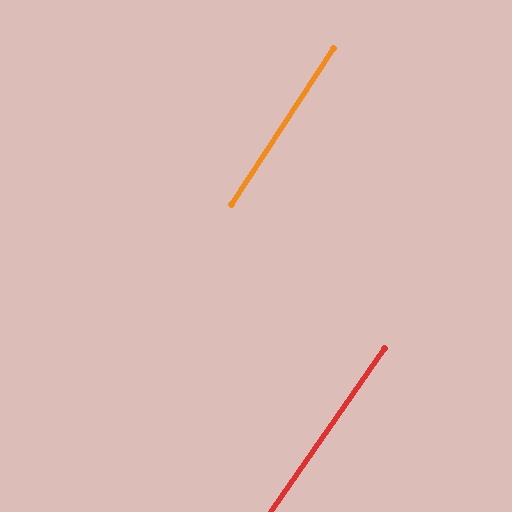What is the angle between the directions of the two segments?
Approximately 1 degree.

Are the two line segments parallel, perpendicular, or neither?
Parallel — their directions differ by only 1.4°.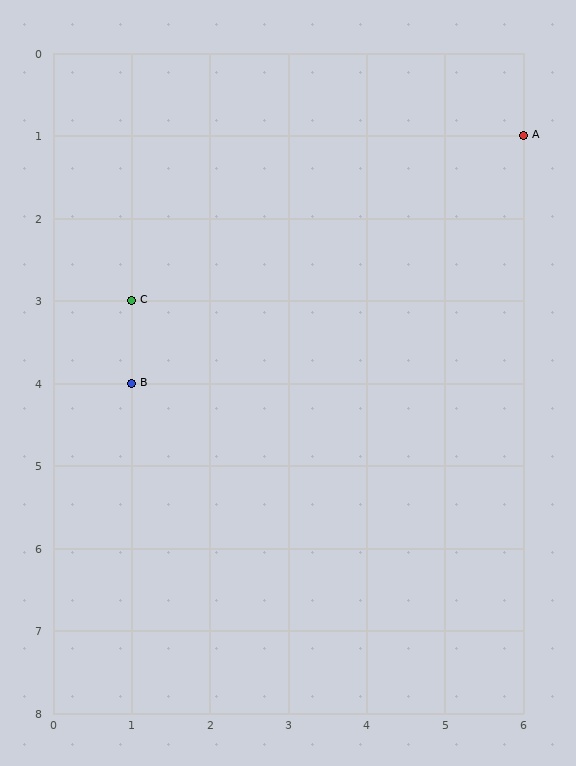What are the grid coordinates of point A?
Point A is at grid coordinates (6, 1).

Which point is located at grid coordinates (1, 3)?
Point C is at (1, 3).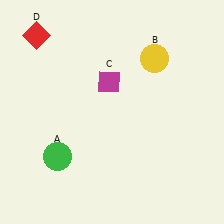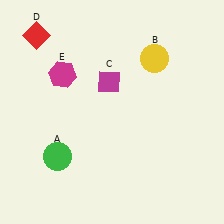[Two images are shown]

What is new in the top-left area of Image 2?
A magenta hexagon (E) was added in the top-left area of Image 2.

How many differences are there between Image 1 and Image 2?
There is 1 difference between the two images.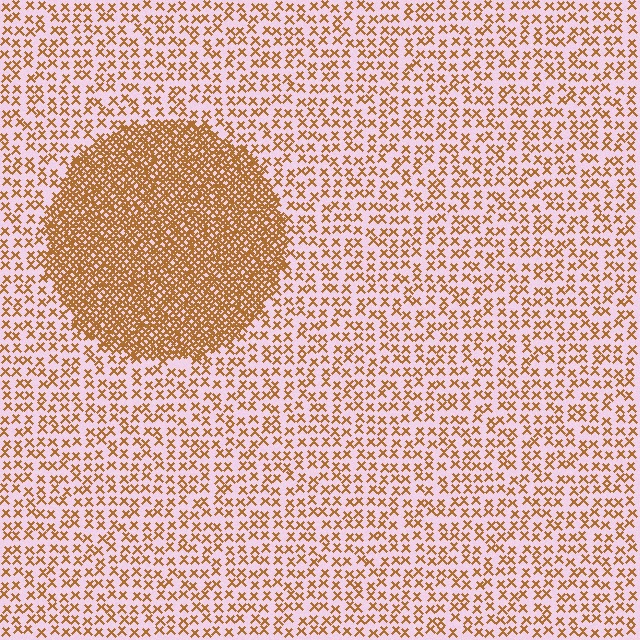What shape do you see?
I see a circle.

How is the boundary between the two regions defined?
The boundary is defined by a change in element density (approximately 3.2x ratio). All elements are the same color, size, and shape.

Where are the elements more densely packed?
The elements are more densely packed inside the circle boundary.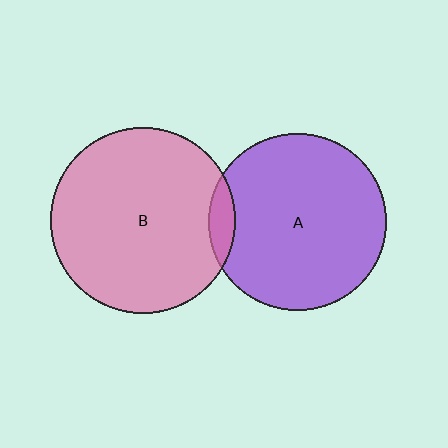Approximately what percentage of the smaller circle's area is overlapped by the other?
Approximately 5%.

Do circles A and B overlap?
Yes.